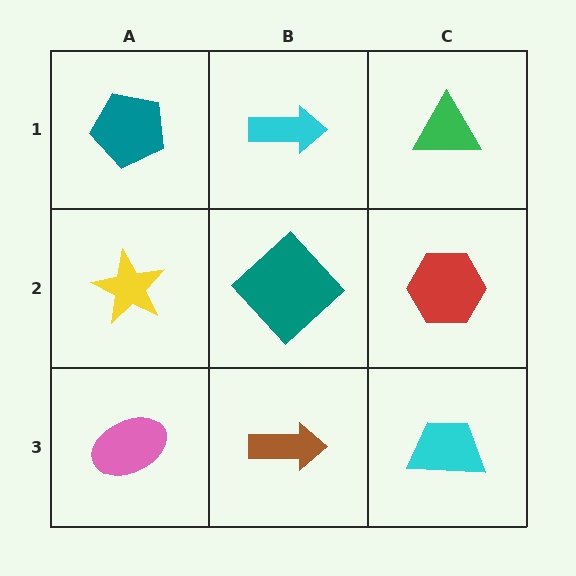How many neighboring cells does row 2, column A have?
3.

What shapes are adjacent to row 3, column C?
A red hexagon (row 2, column C), a brown arrow (row 3, column B).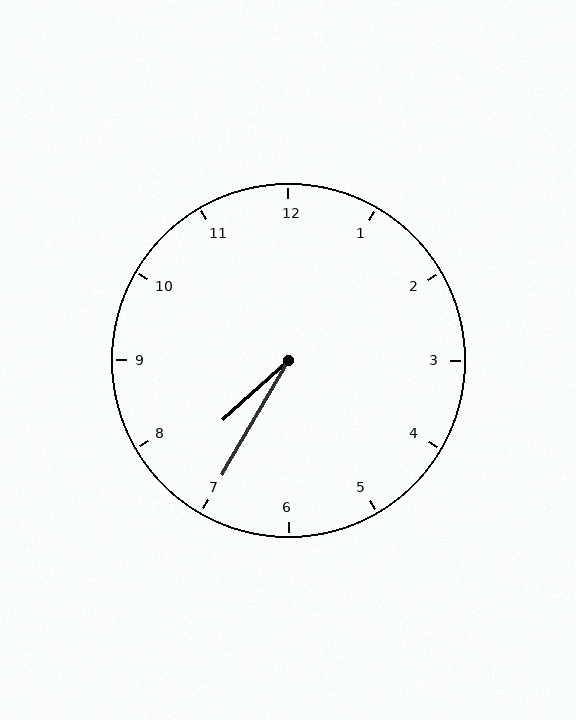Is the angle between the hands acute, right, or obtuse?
It is acute.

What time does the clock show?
7:35.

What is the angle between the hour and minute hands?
Approximately 18 degrees.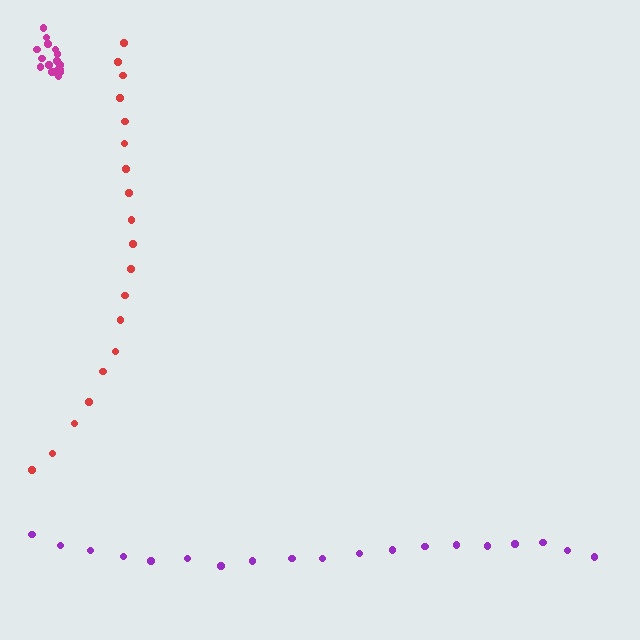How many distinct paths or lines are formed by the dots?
There are 3 distinct paths.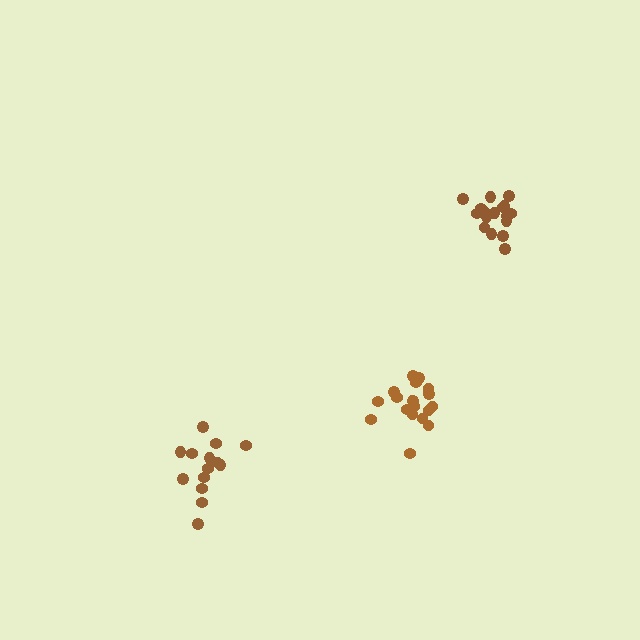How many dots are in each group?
Group 1: 20 dots, Group 2: 17 dots, Group 3: 14 dots (51 total).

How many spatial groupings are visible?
There are 3 spatial groupings.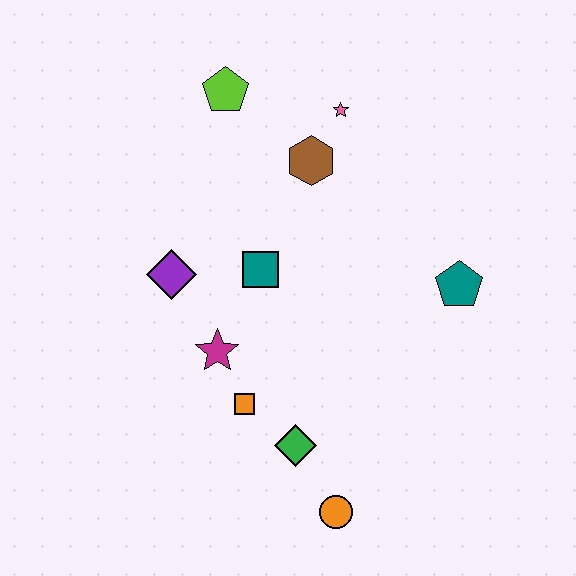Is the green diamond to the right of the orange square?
Yes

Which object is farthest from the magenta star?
The pink star is farthest from the magenta star.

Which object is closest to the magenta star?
The orange square is closest to the magenta star.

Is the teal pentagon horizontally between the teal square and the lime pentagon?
No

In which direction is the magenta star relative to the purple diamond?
The magenta star is below the purple diamond.